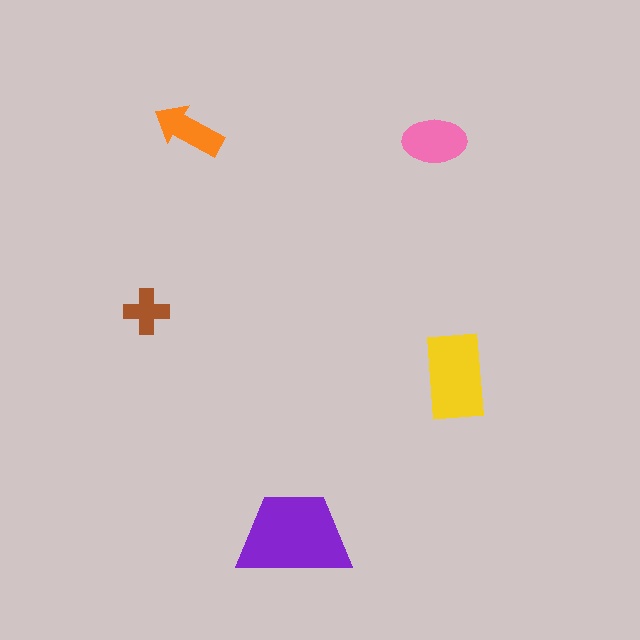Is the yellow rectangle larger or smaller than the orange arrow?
Larger.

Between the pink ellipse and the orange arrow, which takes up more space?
The pink ellipse.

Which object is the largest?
The purple trapezoid.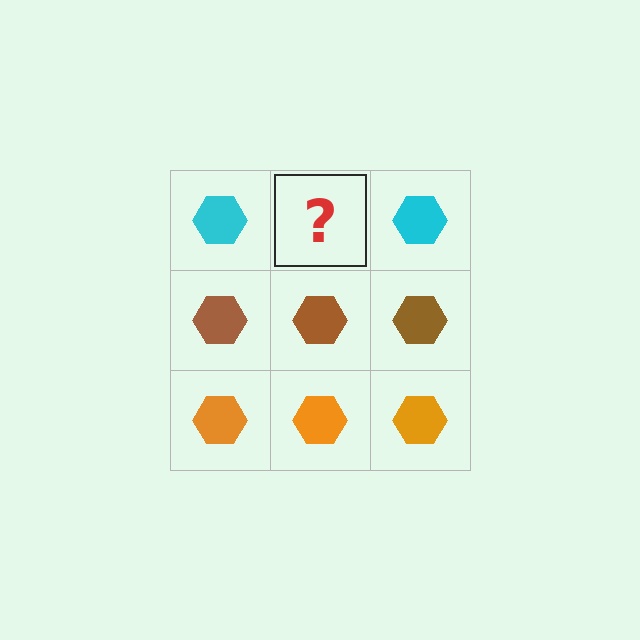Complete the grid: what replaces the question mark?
The question mark should be replaced with a cyan hexagon.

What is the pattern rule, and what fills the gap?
The rule is that each row has a consistent color. The gap should be filled with a cyan hexagon.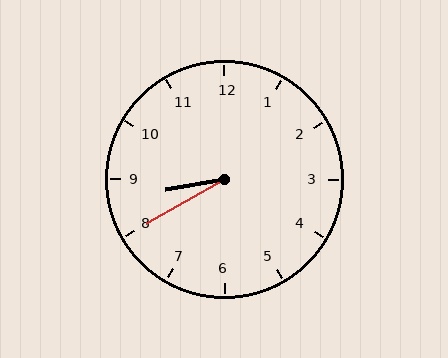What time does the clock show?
8:40.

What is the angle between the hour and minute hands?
Approximately 20 degrees.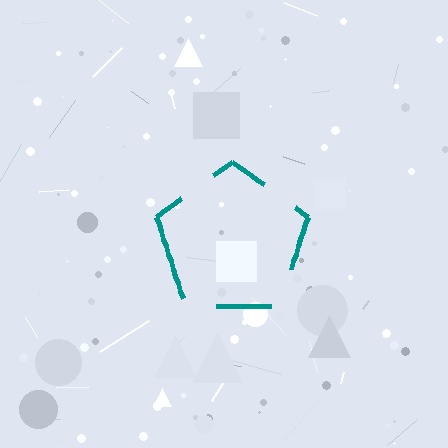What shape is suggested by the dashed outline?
The dashed outline suggests a pentagon.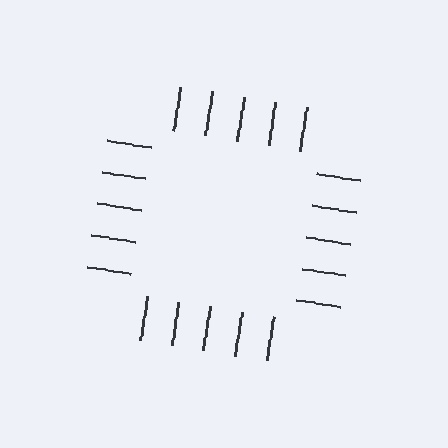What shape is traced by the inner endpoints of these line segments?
An illusory square — the line segments terminate on its edges but no continuous stroke is drawn.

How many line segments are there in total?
20 — 5 along each of the 4 edges.